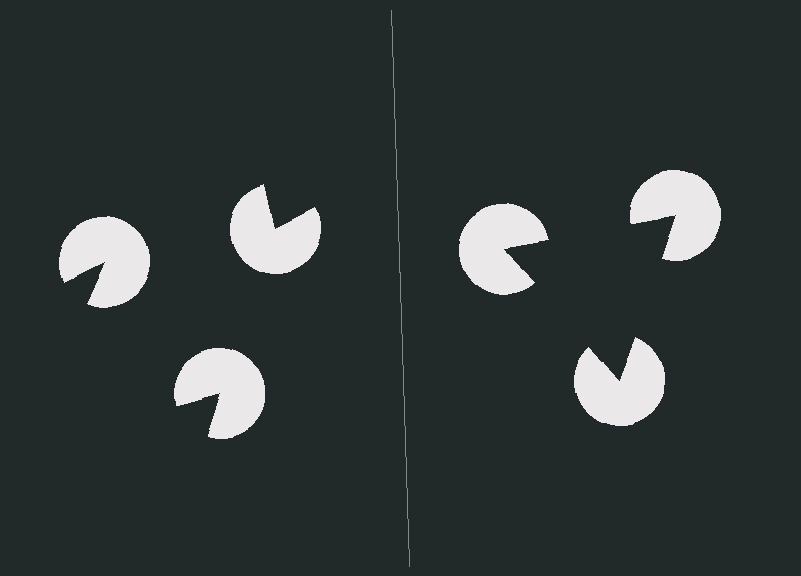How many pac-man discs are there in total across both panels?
6 — 3 on each side.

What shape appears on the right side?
An illusory triangle.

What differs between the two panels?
The pac-man discs are positioned identically on both sides; only the wedge orientations differ. On the right they align to a triangle; on the left they are misaligned.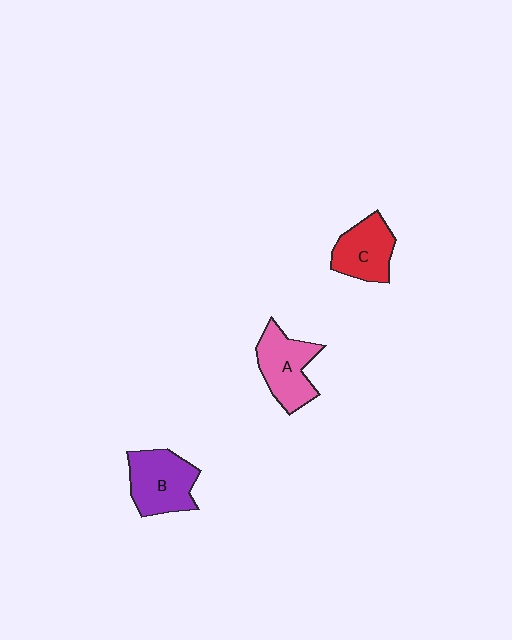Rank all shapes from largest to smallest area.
From largest to smallest: B (purple), A (pink), C (red).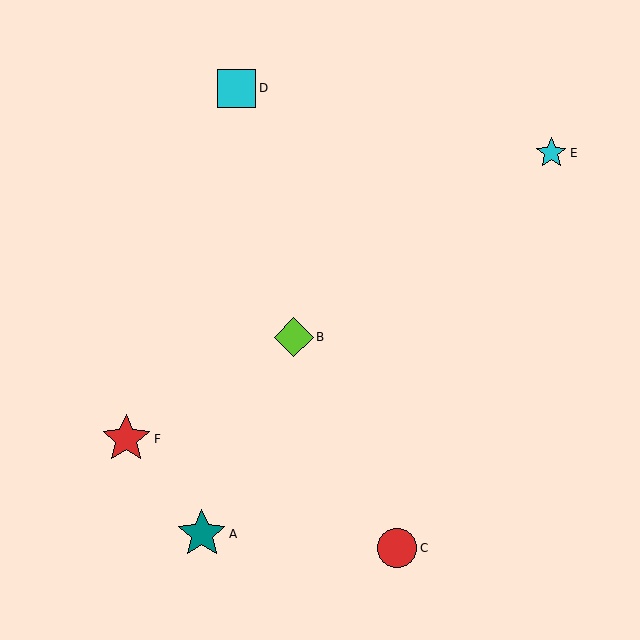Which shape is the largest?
The red star (labeled F) is the largest.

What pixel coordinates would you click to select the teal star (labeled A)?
Click at (202, 534) to select the teal star A.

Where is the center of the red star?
The center of the red star is at (126, 439).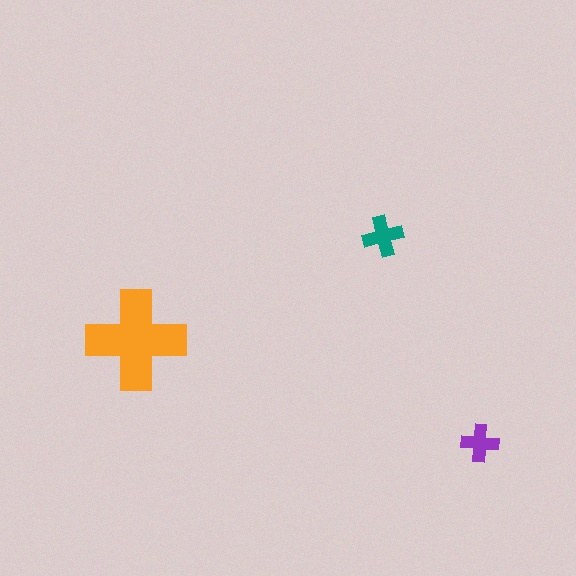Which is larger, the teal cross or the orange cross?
The orange one.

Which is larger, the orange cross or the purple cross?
The orange one.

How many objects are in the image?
There are 3 objects in the image.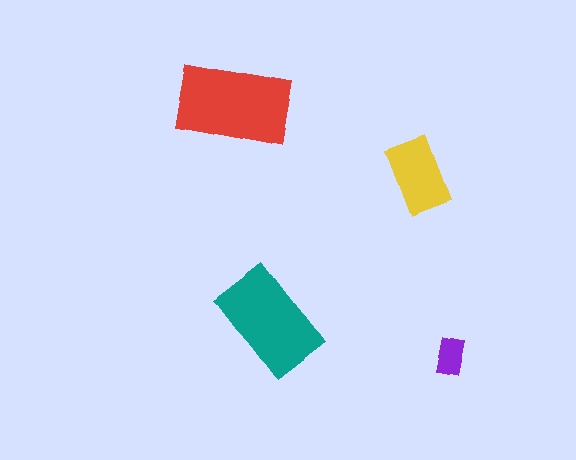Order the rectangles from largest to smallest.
the red one, the teal one, the yellow one, the purple one.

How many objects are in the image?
There are 4 objects in the image.